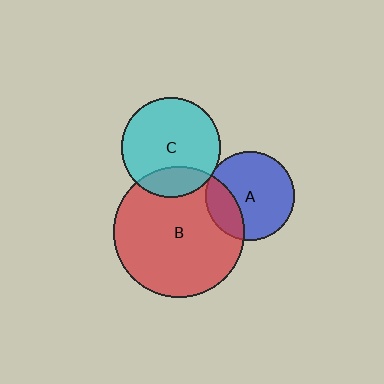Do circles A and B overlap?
Yes.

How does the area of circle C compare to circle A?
Approximately 1.2 times.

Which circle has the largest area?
Circle B (red).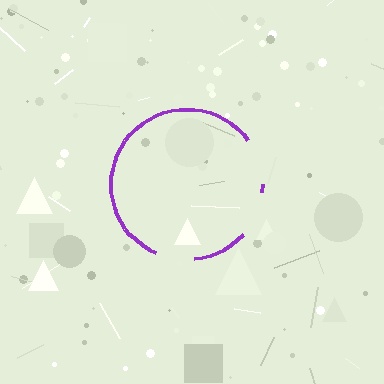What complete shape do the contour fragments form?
The contour fragments form a circle.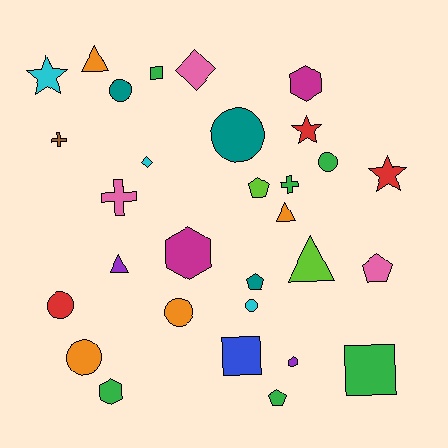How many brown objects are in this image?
There is 1 brown object.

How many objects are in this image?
There are 30 objects.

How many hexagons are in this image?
There are 4 hexagons.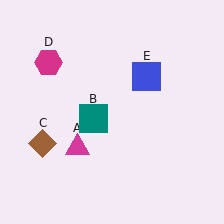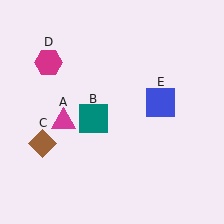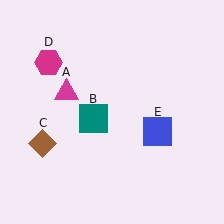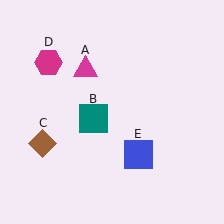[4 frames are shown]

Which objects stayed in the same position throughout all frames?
Teal square (object B) and brown diamond (object C) and magenta hexagon (object D) remained stationary.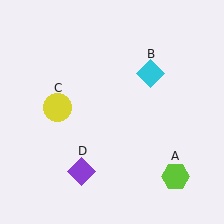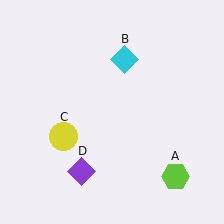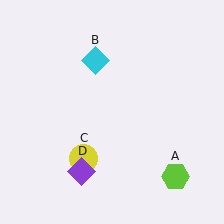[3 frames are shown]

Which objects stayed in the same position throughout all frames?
Lime hexagon (object A) and purple diamond (object D) remained stationary.